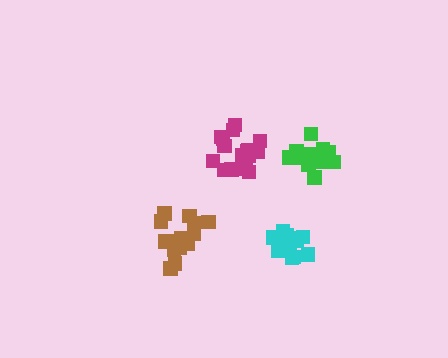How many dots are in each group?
Group 1: 16 dots, Group 2: 14 dots, Group 3: 14 dots, Group 4: 17 dots (61 total).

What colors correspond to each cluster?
The clusters are colored: brown, cyan, green, magenta.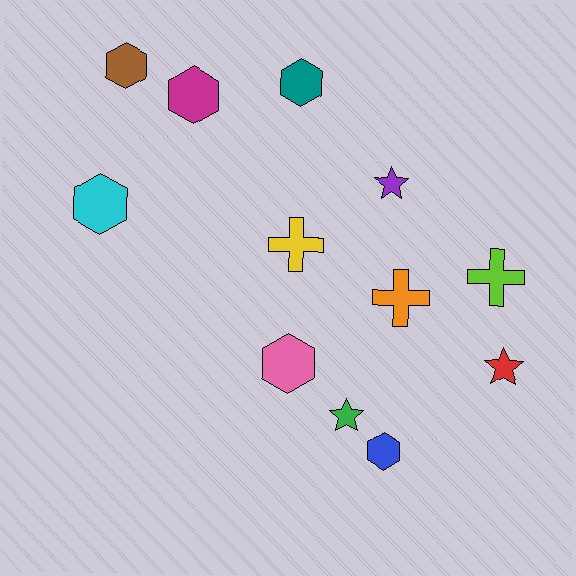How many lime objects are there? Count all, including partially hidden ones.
There is 1 lime object.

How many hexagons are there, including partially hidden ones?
There are 6 hexagons.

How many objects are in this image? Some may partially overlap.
There are 12 objects.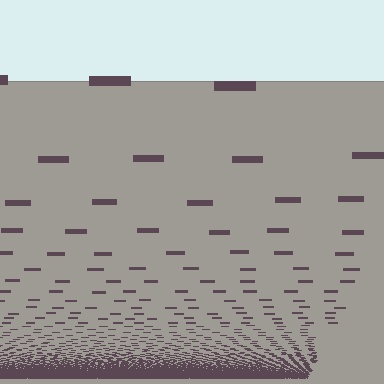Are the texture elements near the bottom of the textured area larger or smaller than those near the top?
Smaller. The gradient is inverted — elements near the bottom are smaller and denser.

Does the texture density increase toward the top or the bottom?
Density increases toward the bottom.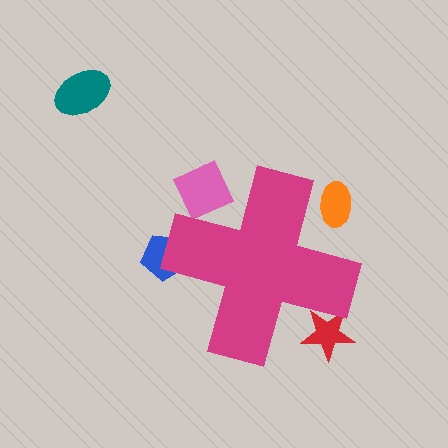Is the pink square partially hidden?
Yes, the pink square is partially hidden behind the magenta cross.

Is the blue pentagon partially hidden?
Yes, the blue pentagon is partially hidden behind the magenta cross.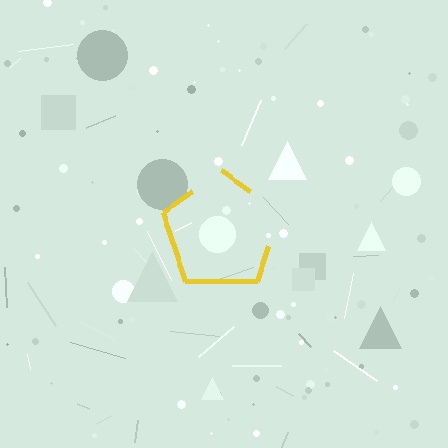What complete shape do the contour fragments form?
The contour fragments form a pentagon.